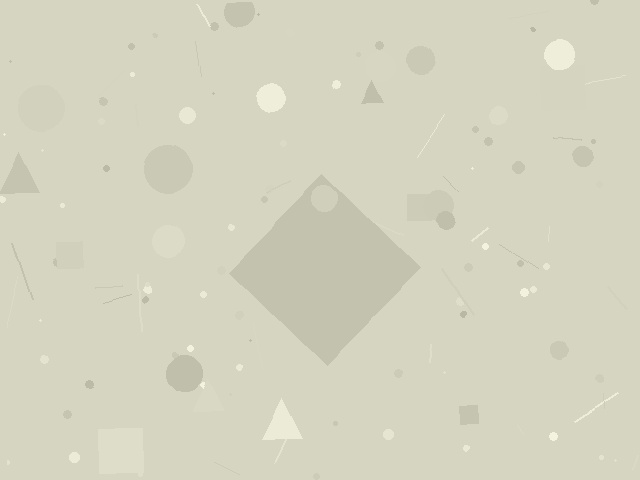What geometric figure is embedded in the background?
A diamond is embedded in the background.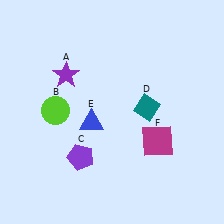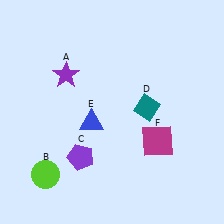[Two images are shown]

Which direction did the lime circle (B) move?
The lime circle (B) moved down.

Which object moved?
The lime circle (B) moved down.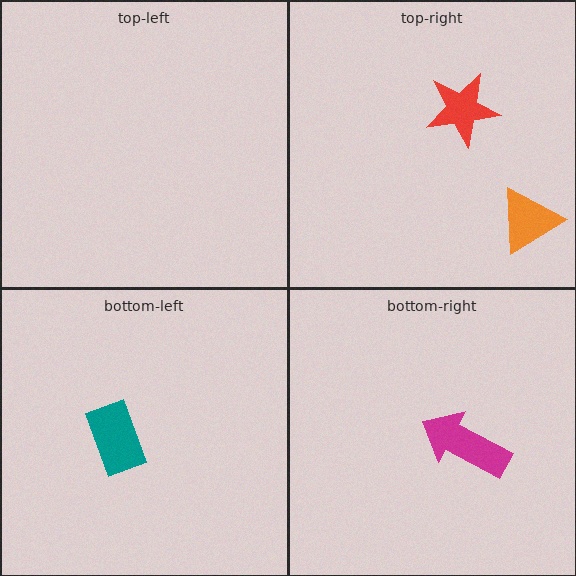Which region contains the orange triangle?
The top-right region.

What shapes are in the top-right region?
The red star, the orange triangle.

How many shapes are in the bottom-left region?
1.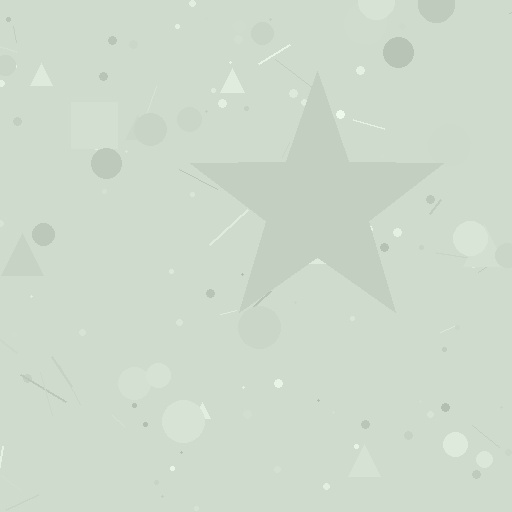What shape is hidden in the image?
A star is hidden in the image.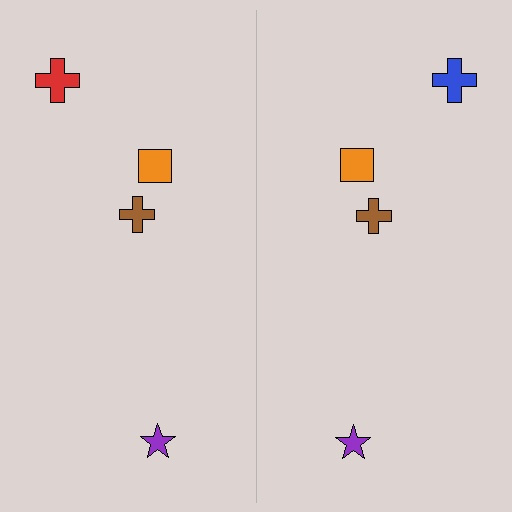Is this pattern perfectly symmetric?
No, the pattern is not perfectly symmetric. The blue cross on the right side breaks the symmetry — its mirror counterpart is red.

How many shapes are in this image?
There are 8 shapes in this image.